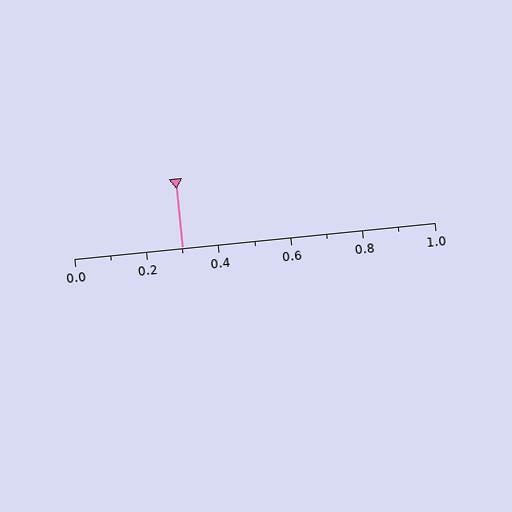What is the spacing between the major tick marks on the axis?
The major ticks are spaced 0.2 apart.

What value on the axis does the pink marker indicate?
The marker indicates approximately 0.3.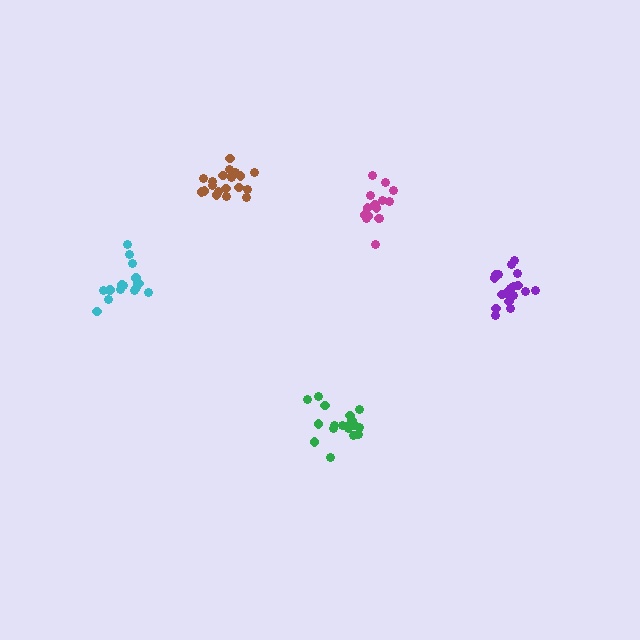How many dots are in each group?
Group 1: 18 dots, Group 2: 15 dots, Group 3: 19 dots, Group 4: 16 dots, Group 5: 19 dots (87 total).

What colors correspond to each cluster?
The clusters are colored: green, magenta, brown, cyan, purple.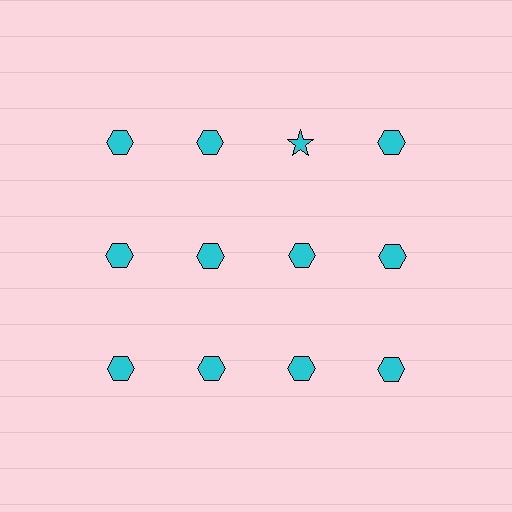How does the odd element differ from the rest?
It has a different shape: star instead of hexagon.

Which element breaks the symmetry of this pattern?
The cyan star in the top row, center column breaks the symmetry. All other shapes are cyan hexagons.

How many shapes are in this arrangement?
There are 12 shapes arranged in a grid pattern.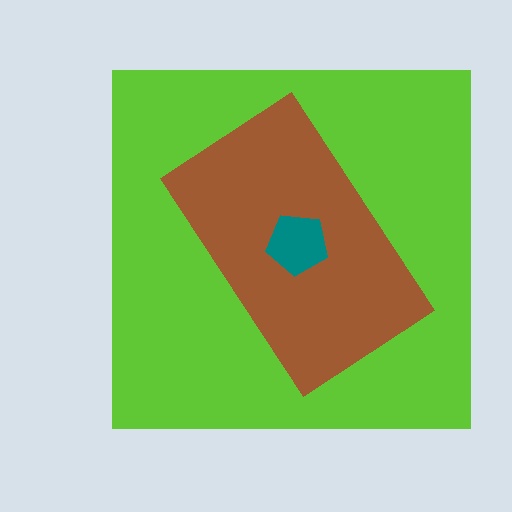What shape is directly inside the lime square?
The brown rectangle.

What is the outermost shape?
The lime square.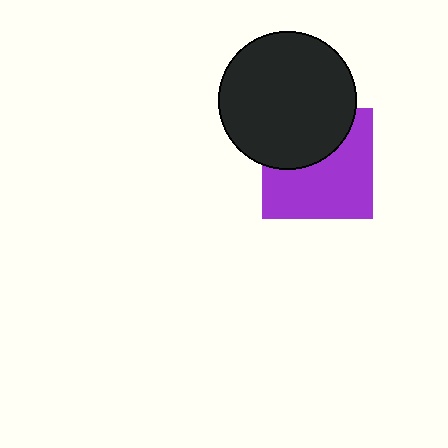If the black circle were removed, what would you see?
You would see the complete purple square.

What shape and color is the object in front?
The object in front is a black circle.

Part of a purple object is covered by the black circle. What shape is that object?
It is a square.